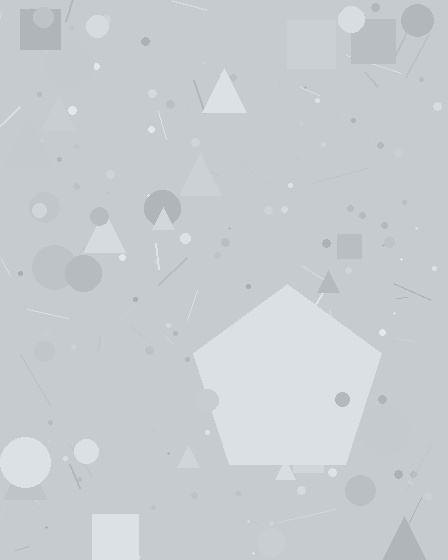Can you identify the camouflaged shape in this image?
The camouflaged shape is a pentagon.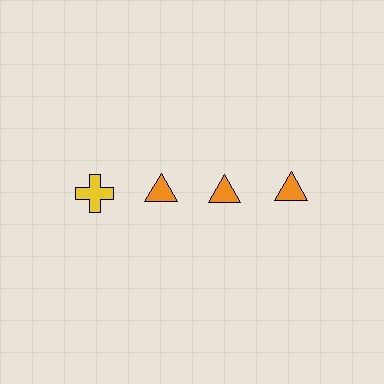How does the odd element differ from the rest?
It differs in both color (yellow instead of orange) and shape (cross instead of triangle).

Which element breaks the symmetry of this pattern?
The yellow cross in the top row, leftmost column breaks the symmetry. All other shapes are orange triangles.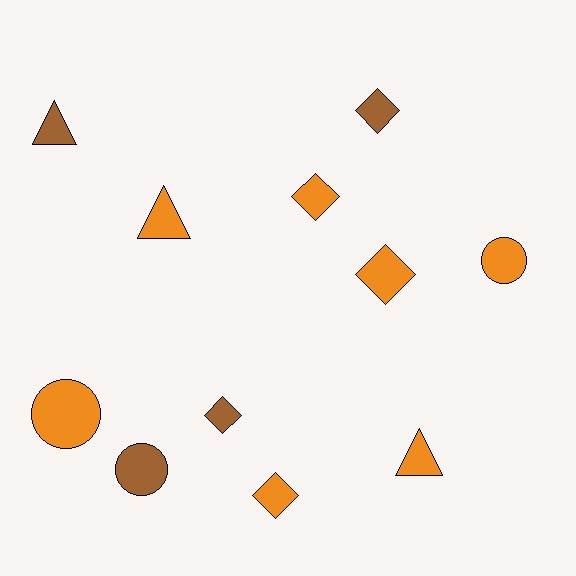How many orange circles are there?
There are 2 orange circles.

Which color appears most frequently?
Orange, with 7 objects.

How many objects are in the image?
There are 11 objects.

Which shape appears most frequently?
Diamond, with 5 objects.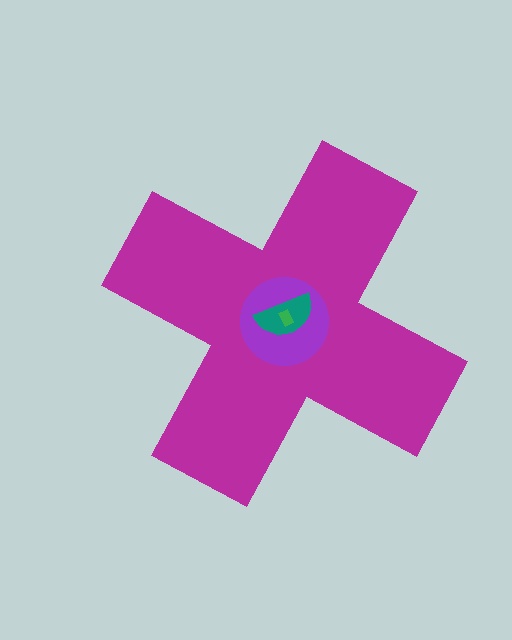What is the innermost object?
The green rectangle.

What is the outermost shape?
The magenta cross.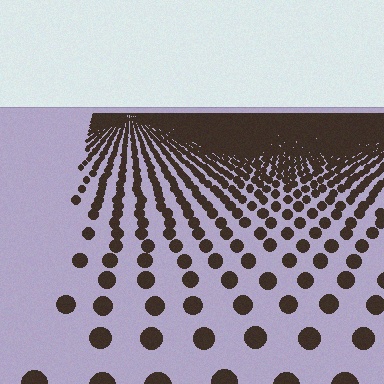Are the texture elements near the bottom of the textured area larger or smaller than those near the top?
Larger. Near the bottom, elements are closer to the viewer and appear at a bigger on-screen size.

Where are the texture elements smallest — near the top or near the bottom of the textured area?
Near the top.